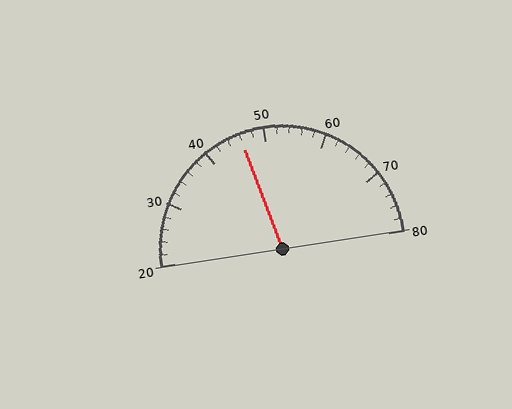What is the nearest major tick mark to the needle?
The nearest major tick mark is 50.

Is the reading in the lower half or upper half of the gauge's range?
The reading is in the lower half of the range (20 to 80).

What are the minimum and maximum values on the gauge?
The gauge ranges from 20 to 80.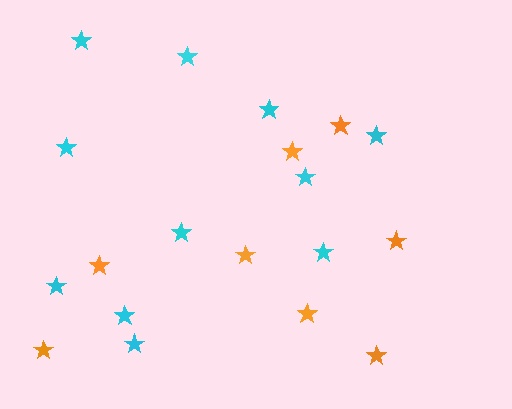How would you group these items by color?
There are 2 groups: one group of orange stars (8) and one group of cyan stars (11).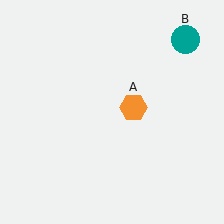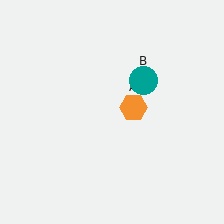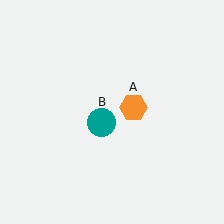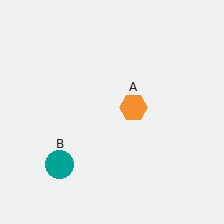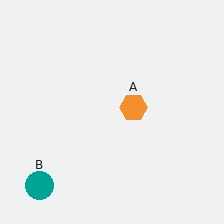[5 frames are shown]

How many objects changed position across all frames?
1 object changed position: teal circle (object B).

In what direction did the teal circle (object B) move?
The teal circle (object B) moved down and to the left.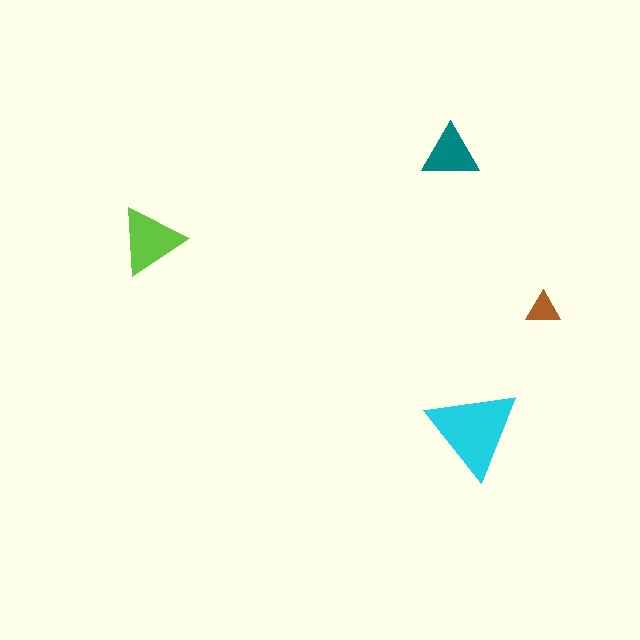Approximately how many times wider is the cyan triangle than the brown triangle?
About 2.5 times wider.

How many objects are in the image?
There are 4 objects in the image.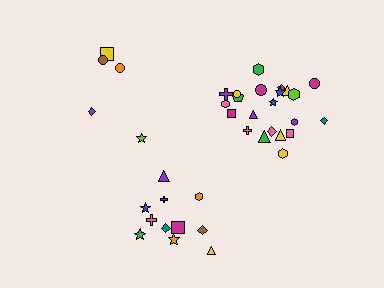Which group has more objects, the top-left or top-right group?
The top-right group.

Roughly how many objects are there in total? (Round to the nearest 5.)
Roughly 40 objects in total.